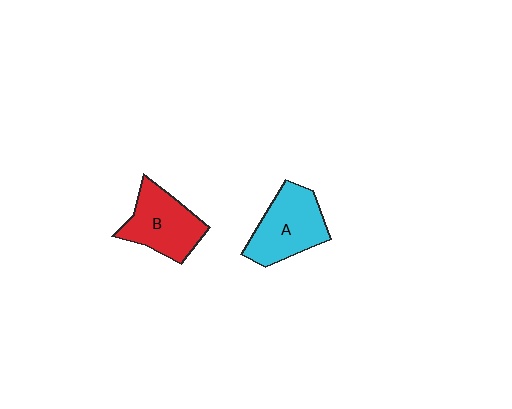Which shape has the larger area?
Shape A (cyan).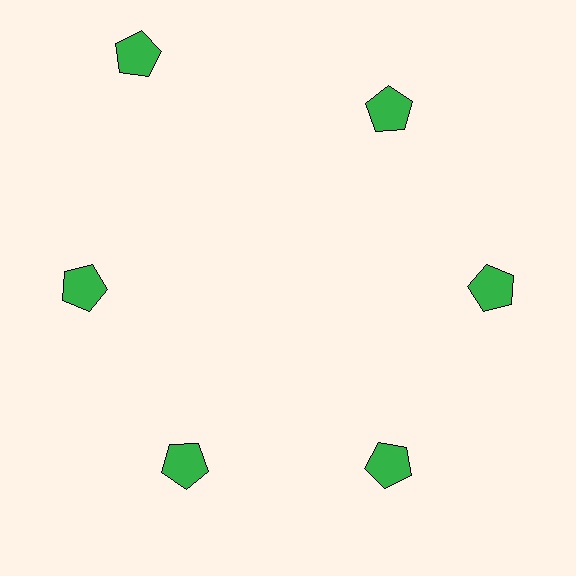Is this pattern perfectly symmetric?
No. The 6 green pentagons are arranged in a ring, but one element near the 11 o'clock position is pushed outward from the center, breaking the 6-fold rotational symmetry.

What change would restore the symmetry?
The symmetry would be restored by moving it inward, back onto the ring so that all 6 pentagons sit at equal angles and equal distance from the center.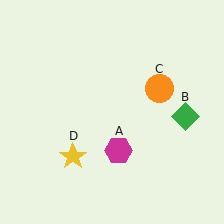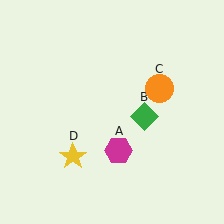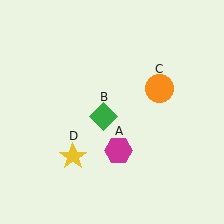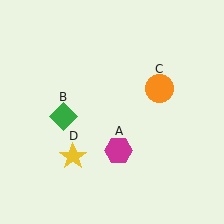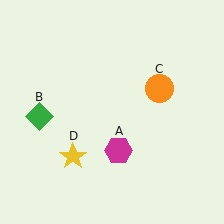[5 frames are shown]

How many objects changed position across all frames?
1 object changed position: green diamond (object B).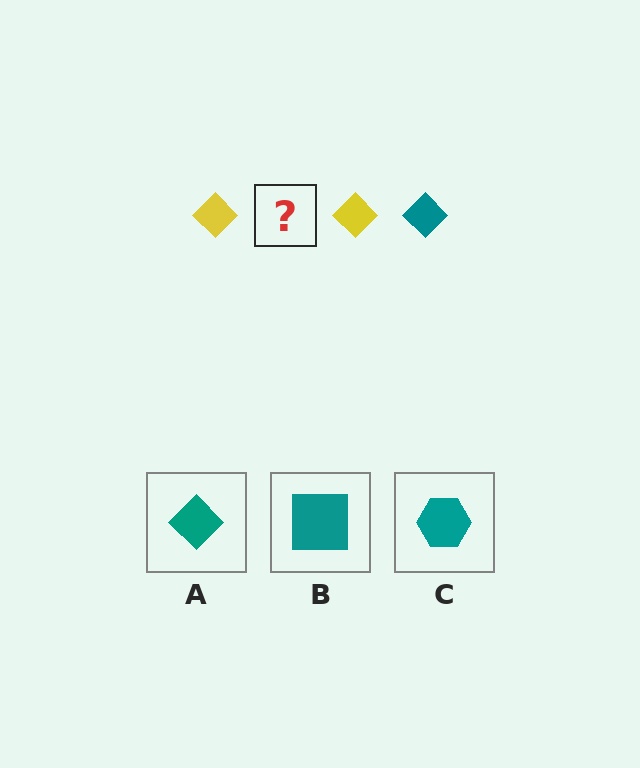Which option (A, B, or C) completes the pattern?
A.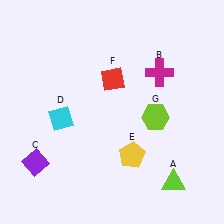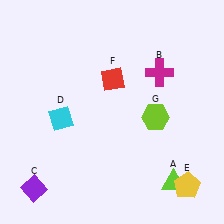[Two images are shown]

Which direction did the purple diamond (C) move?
The purple diamond (C) moved down.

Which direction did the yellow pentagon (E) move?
The yellow pentagon (E) moved right.